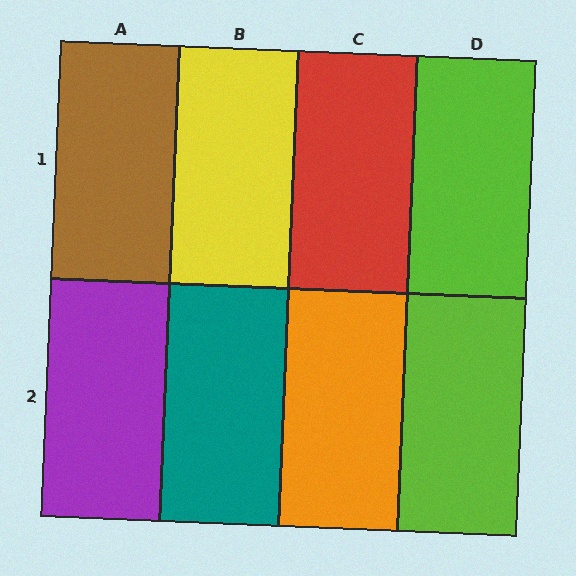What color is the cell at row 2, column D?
Lime.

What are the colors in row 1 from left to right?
Brown, yellow, red, lime.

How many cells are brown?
1 cell is brown.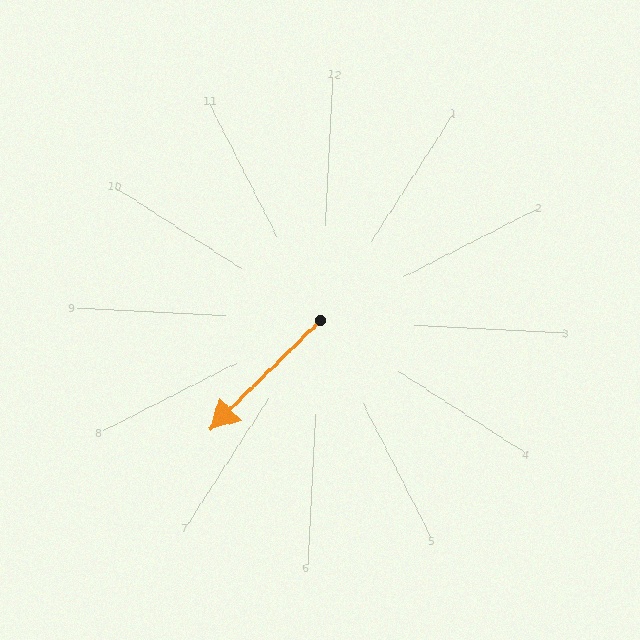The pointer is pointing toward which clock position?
Roughly 7 o'clock.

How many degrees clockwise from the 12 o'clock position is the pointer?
Approximately 222 degrees.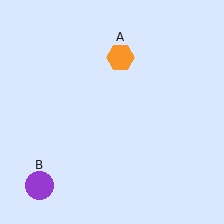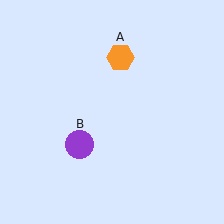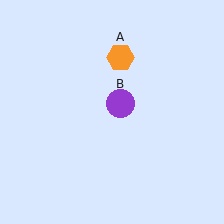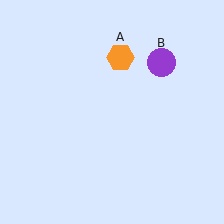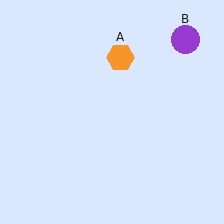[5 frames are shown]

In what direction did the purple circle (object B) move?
The purple circle (object B) moved up and to the right.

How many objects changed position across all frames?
1 object changed position: purple circle (object B).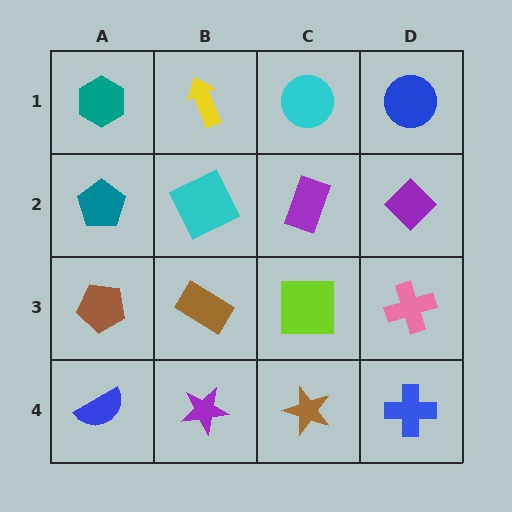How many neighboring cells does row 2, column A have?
3.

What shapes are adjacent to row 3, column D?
A purple diamond (row 2, column D), a blue cross (row 4, column D), a lime square (row 3, column C).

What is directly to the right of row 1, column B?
A cyan circle.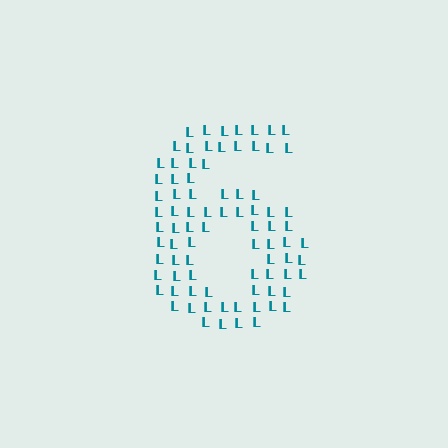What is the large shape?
The large shape is the digit 6.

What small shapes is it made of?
It is made of small letter L's.